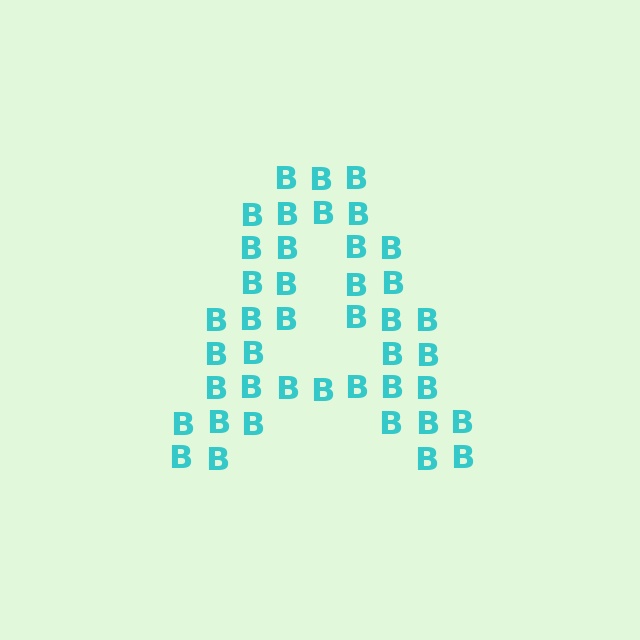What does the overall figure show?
The overall figure shows the letter A.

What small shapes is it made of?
It is made of small letter B's.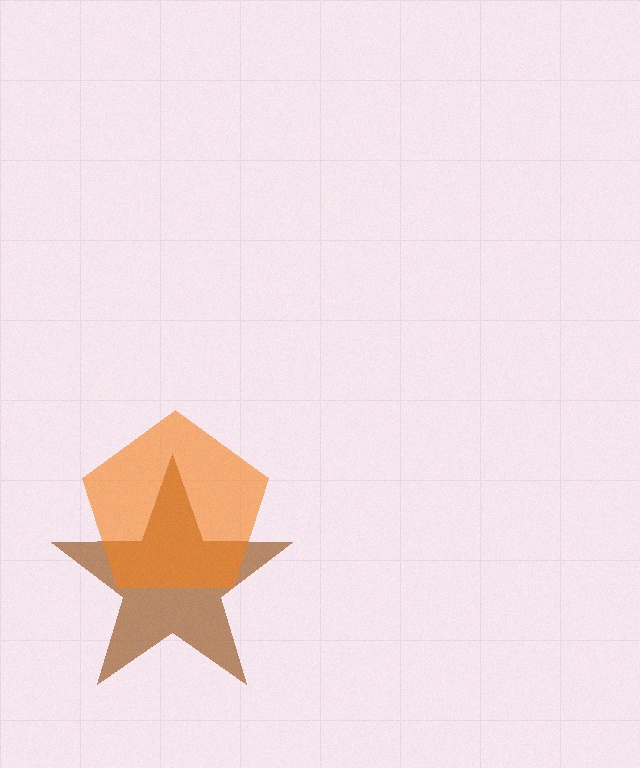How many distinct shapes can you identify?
There are 2 distinct shapes: a brown star, an orange pentagon.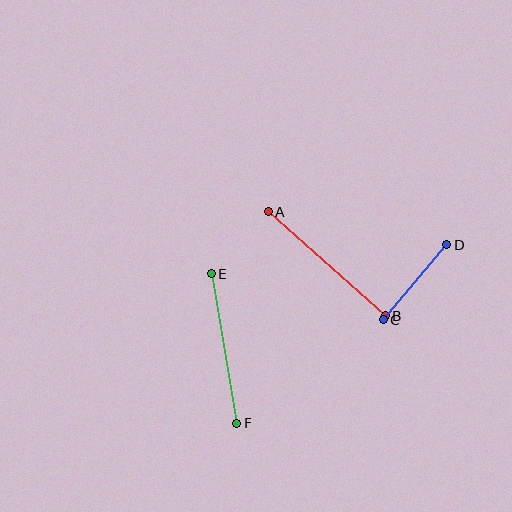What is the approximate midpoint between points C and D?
The midpoint is at approximately (415, 282) pixels.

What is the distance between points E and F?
The distance is approximately 151 pixels.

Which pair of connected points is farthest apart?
Points A and B are farthest apart.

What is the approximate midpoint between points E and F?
The midpoint is at approximately (224, 349) pixels.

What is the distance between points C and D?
The distance is approximately 98 pixels.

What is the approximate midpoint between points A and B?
The midpoint is at approximately (327, 264) pixels.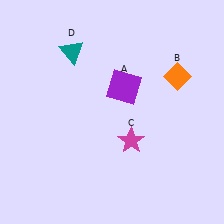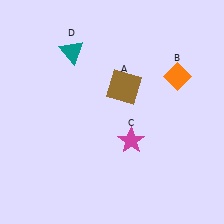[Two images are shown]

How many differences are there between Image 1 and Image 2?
There is 1 difference between the two images.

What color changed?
The square (A) changed from purple in Image 1 to brown in Image 2.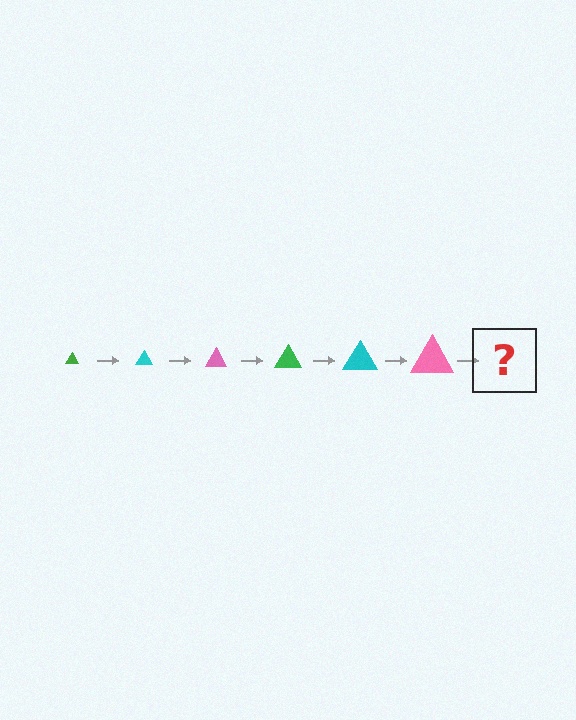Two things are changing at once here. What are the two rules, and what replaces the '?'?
The two rules are that the triangle grows larger each step and the color cycles through green, cyan, and pink. The '?' should be a green triangle, larger than the previous one.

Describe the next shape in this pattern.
It should be a green triangle, larger than the previous one.